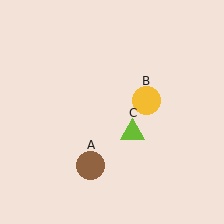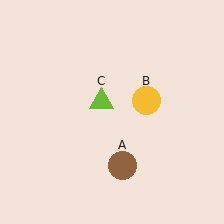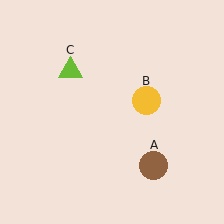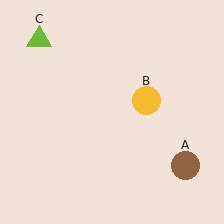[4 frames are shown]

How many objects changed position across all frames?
2 objects changed position: brown circle (object A), lime triangle (object C).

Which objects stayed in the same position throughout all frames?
Yellow circle (object B) remained stationary.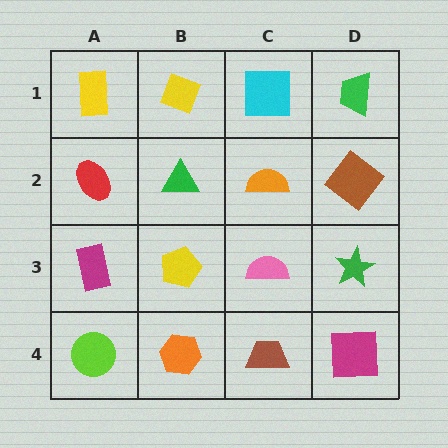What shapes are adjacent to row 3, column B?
A green triangle (row 2, column B), an orange hexagon (row 4, column B), a magenta rectangle (row 3, column A), a pink semicircle (row 3, column C).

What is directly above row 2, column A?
A yellow rectangle.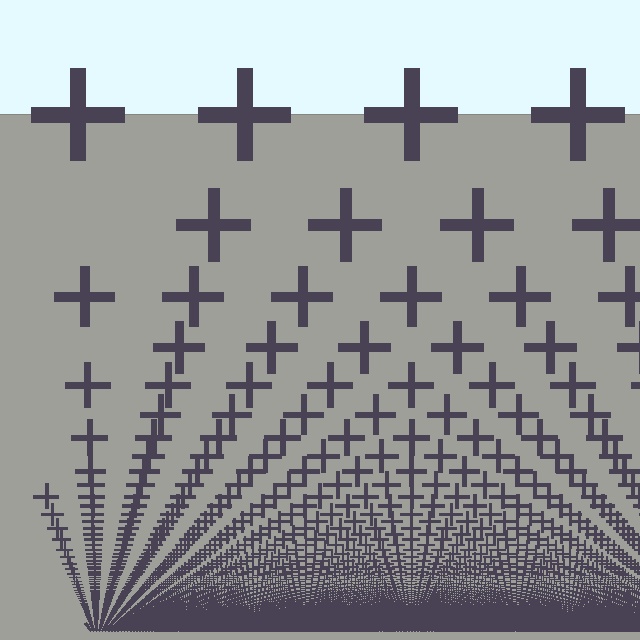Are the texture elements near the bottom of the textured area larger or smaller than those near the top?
Smaller. The gradient is inverted — elements near the bottom are smaller and denser.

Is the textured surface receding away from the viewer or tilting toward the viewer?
The surface appears to tilt toward the viewer. Texture elements get larger and sparser toward the top.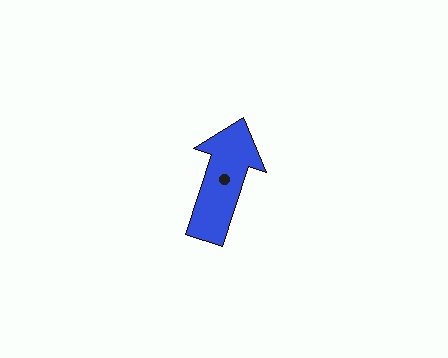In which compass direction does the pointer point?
North.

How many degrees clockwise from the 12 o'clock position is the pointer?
Approximately 18 degrees.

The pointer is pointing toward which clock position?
Roughly 1 o'clock.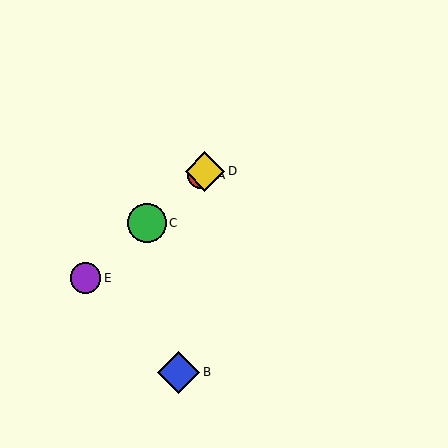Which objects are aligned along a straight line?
Objects A, C, D, E are aligned along a straight line.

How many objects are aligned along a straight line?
4 objects (A, C, D, E) are aligned along a straight line.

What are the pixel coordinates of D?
Object D is at (205, 171).